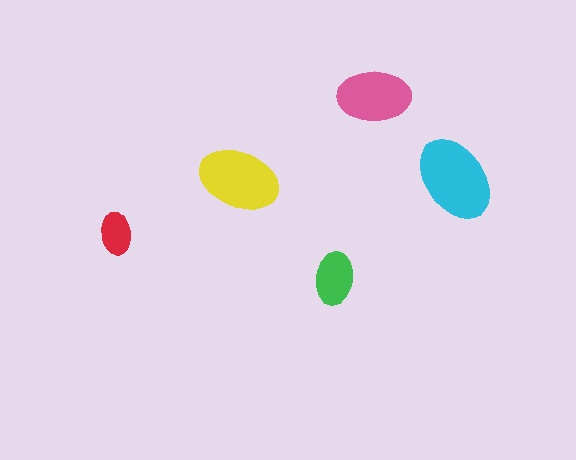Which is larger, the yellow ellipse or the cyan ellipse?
The cyan one.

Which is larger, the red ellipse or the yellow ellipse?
The yellow one.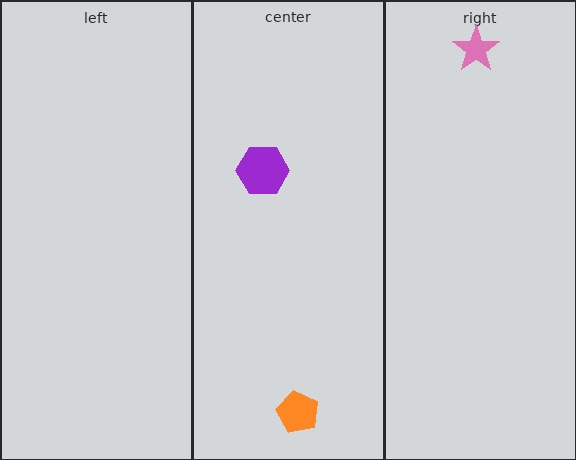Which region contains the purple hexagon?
The center region.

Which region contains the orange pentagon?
The center region.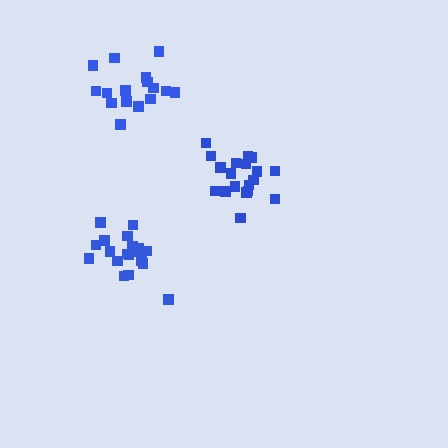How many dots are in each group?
Group 1: 19 dots, Group 2: 21 dots, Group 3: 16 dots (56 total).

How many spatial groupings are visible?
There are 3 spatial groupings.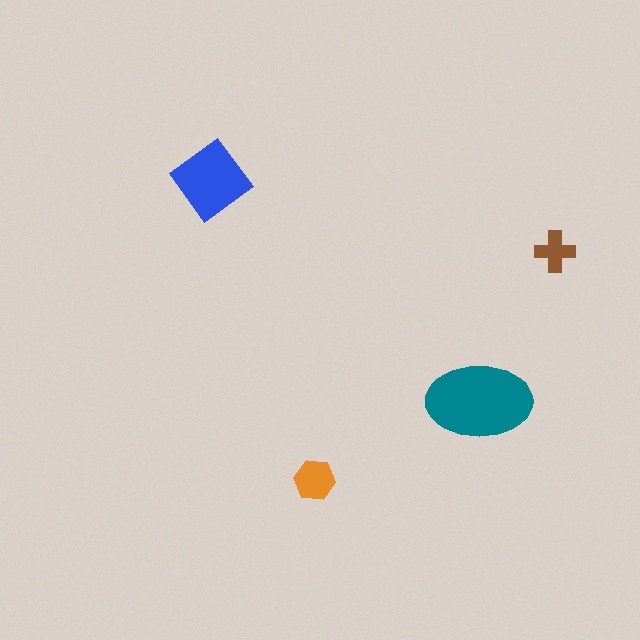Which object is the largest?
The teal ellipse.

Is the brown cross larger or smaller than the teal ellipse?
Smaller.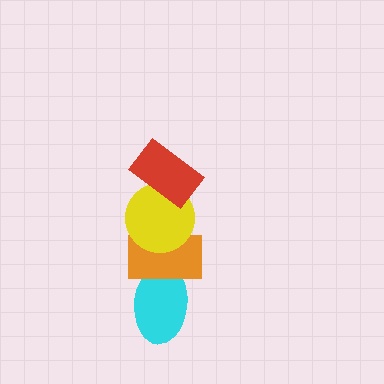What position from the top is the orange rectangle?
The orange rectangle is 3rd from the top.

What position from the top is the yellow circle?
The yellow circle is 2nd from the top.